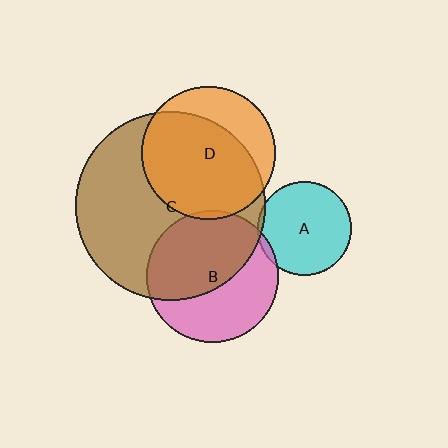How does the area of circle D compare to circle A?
Approximately 2.0 times.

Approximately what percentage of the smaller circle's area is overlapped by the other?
Approximately 55%.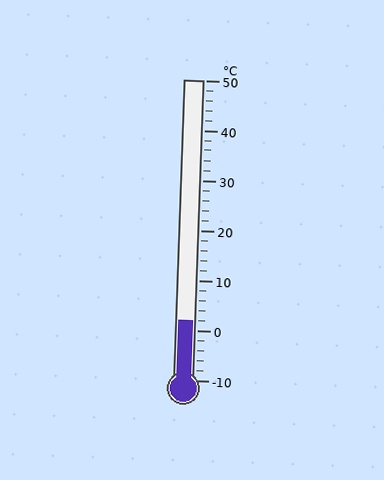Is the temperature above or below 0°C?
The temperature is above 0°C.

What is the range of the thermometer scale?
The thermometer scale ranges from -10°C to 50°C.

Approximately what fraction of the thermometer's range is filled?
The thermometer is filled to approximately 20% of its range.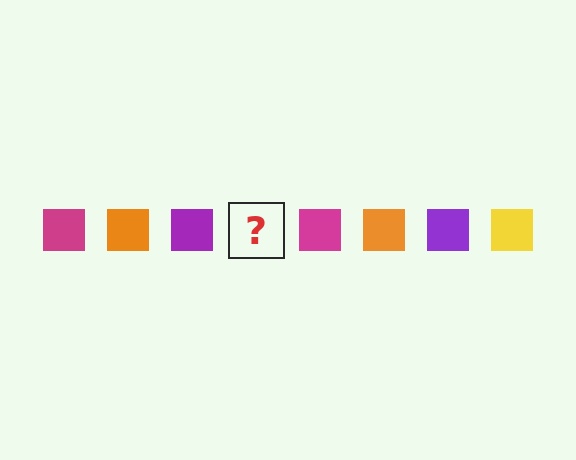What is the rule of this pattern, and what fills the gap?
The rule is that the pattern cycles through magenta, orange, purple, yellow squares. The gap should be filled with a yellow square.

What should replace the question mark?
The question mark should be replaced with a yellow square.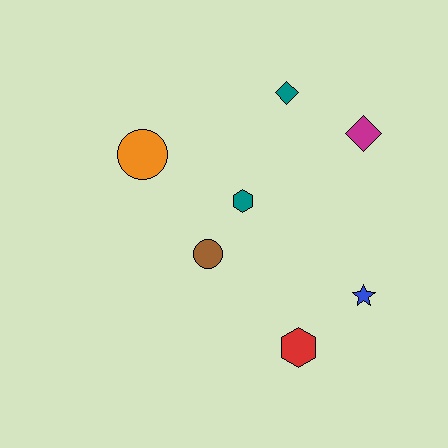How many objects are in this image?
There are 7 objects.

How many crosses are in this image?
There are no crosses.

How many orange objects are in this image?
There is 1 orange object.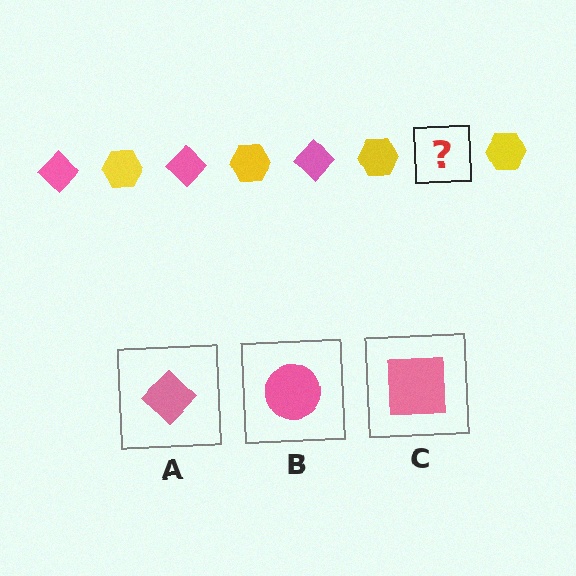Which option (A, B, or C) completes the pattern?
A.